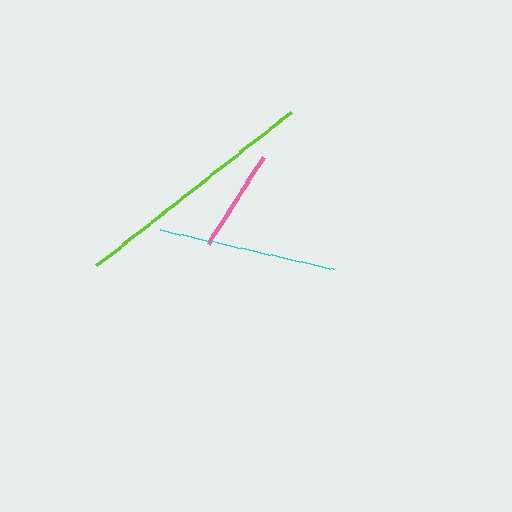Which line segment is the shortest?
The pink line is the shortest at approximately 103 pixels.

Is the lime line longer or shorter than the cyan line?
The lime line is longer than the cyan line.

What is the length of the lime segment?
The lime segment is approximately 247 pixels long.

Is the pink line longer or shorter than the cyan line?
The cyan line is longer than the pink line.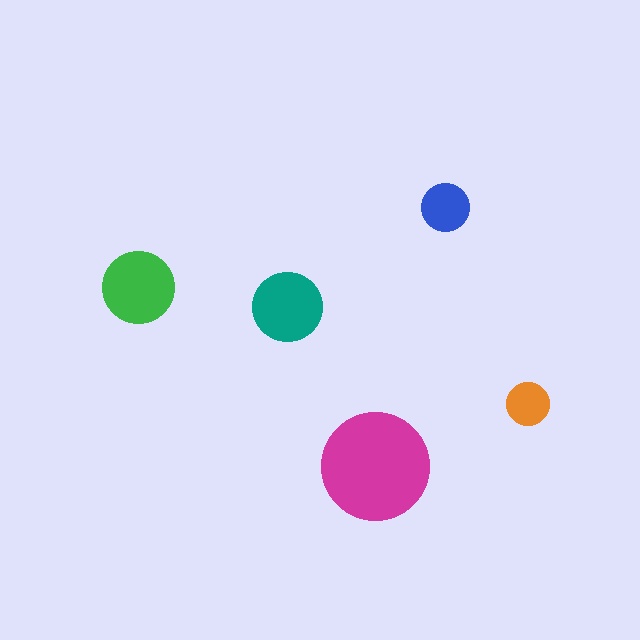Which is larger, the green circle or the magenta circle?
The magenta one.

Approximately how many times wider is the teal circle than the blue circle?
About 1.5 times wider.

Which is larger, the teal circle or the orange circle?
The teal one.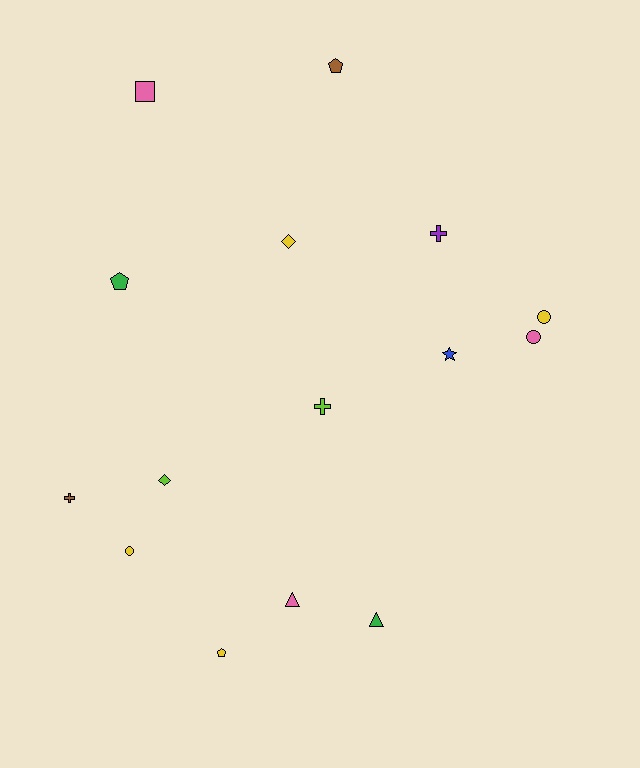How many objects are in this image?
There are 15 objects.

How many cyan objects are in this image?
There are no cyan objects.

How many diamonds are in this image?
There are 2 diamonds.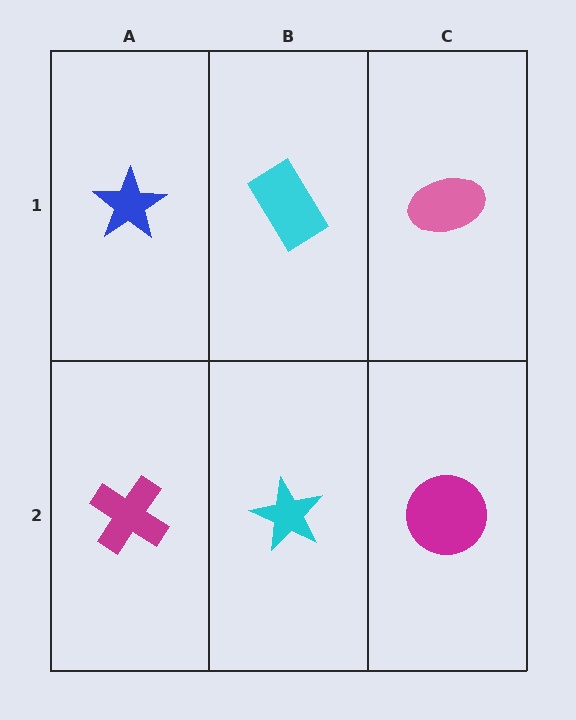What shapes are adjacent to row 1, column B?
A cyan star (row 2, column B), a blue star (row 1, column A), a pink ellipse (row 1, column C).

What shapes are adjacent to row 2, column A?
A blue star (row 1, column A), a cyan star (row 2, column B).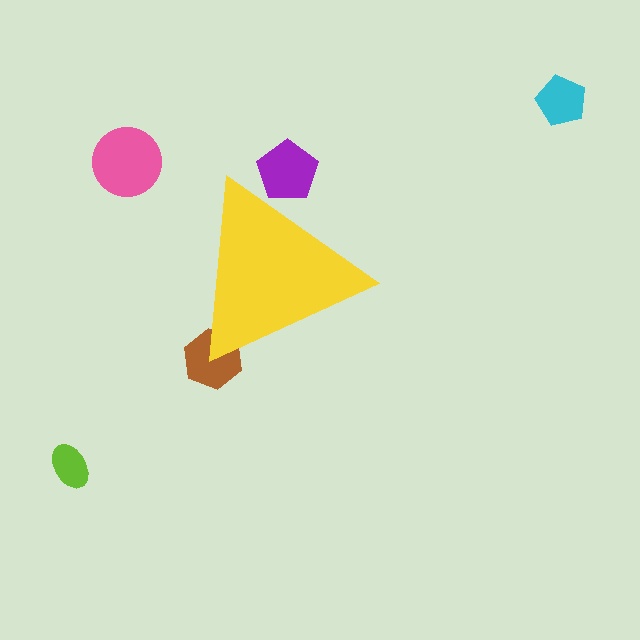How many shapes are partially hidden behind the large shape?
2 shapes are partially hidden.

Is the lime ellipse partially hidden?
No, the lime ellipse is fully visible.